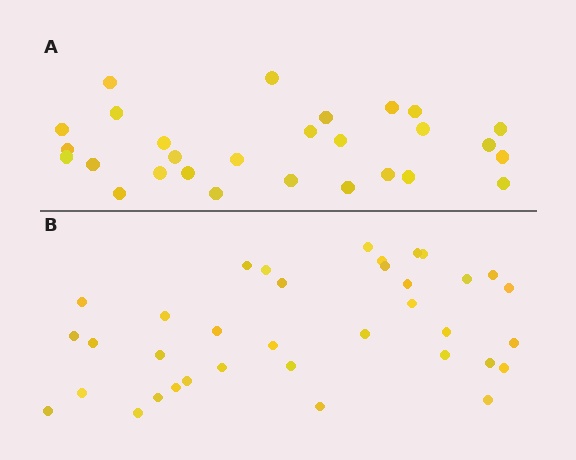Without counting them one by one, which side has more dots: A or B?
Region B (the bottom region) has more dots.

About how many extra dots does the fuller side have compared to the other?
Region B has roughly 8 or so more dots than region A.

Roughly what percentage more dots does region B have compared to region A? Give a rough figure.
About 30% more.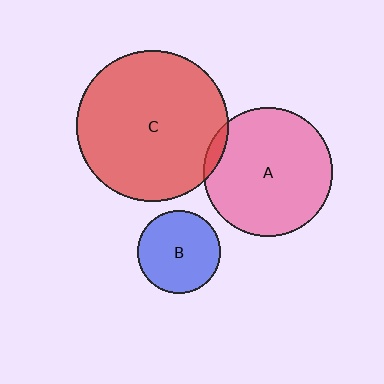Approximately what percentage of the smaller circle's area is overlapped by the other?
Approximately 5%.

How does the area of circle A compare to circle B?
Approximately 2.4 times.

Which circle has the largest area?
Circle C (red).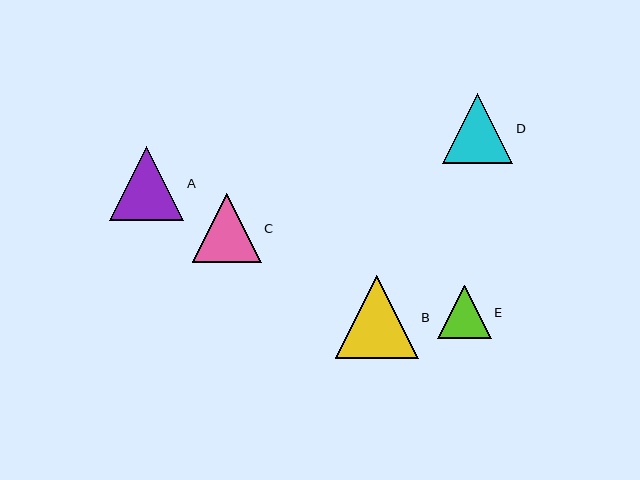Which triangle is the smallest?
Triangle E is the smallest with a size of approximately 54 pixels.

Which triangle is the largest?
Triangle B is the largest with a size of approximately 83 pixels.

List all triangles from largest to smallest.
From largest to smallest: B, A, D, C, E.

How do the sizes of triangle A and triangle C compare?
Triangle A and triangle C are approximately the same size.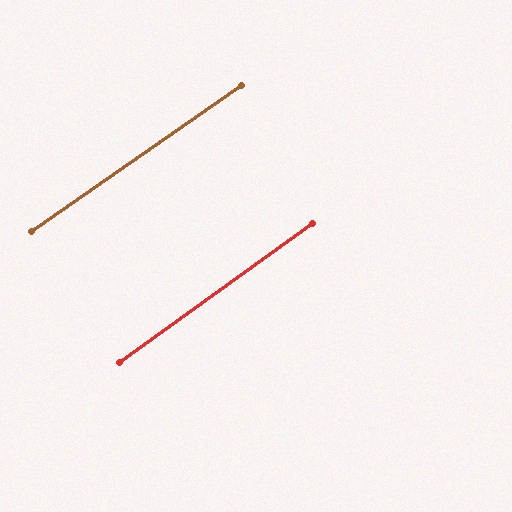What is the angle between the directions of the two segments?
Approximately 1 degree.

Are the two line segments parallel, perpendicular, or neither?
Parallel — their directions differ by only 0.9°.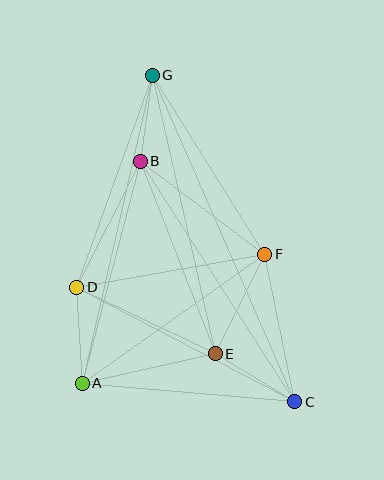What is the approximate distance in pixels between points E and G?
The distance between E and G is approximately 286 pixels.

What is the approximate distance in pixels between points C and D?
The distance between C and D is approximately 246 pixels.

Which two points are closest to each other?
Points B and G are closest to each other.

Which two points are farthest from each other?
Points C and G are farthest from each other.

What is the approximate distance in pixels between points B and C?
The distance between B and C is approximately 286 pixels.